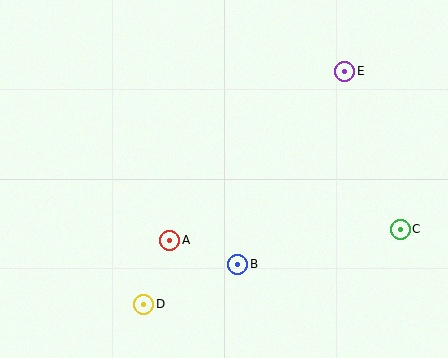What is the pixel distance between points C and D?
The distance between C and D is 267 pixels.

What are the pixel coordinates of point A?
Point A is at (170, 240).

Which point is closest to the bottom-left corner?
Point D is closest to the bottom-left corner.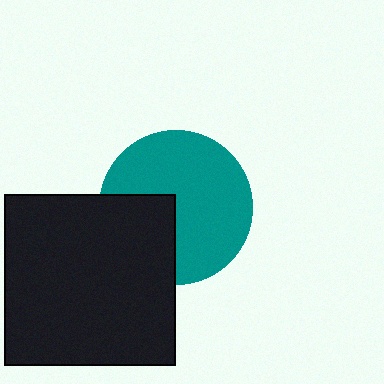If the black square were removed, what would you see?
You would see the complete teal circle.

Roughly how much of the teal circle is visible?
Most of it is visible (roughly 70%).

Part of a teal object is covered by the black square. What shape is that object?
It is a circle.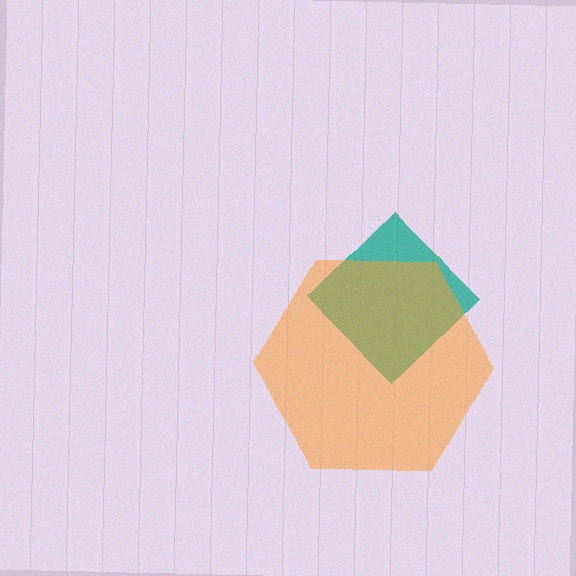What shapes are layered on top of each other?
The layered shapes are: a teal diamond, an orange hexagon.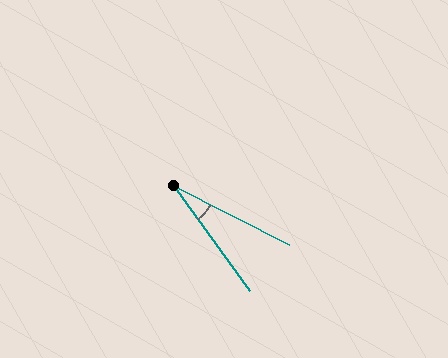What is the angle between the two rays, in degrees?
Approximately 27 degrees.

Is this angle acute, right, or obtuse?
It is acute.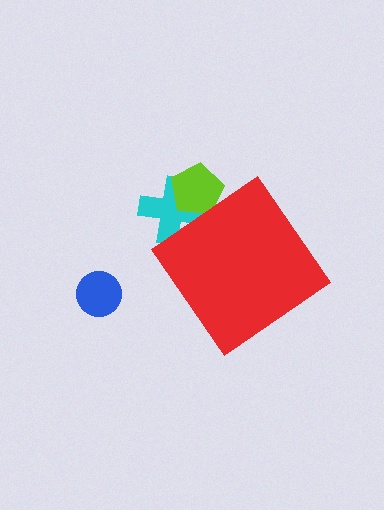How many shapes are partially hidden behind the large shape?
2 shapes are partially hidden.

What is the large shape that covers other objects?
A red diamond.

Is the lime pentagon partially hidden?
Yes, the lime pentagon is partially hidden behind the red diamond.